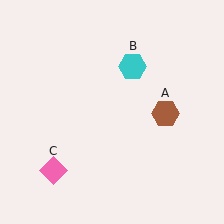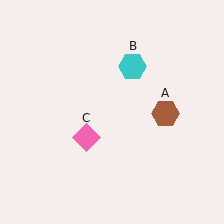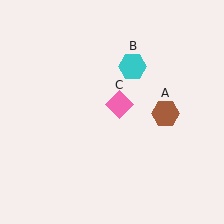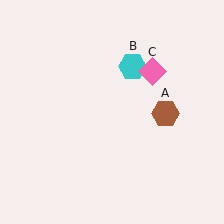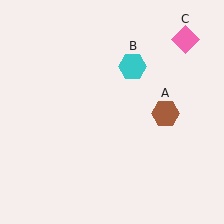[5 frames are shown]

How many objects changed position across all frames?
1 object changed position: pink diamond (object C).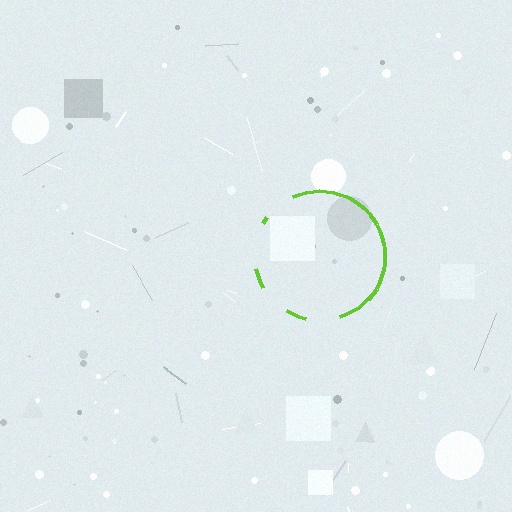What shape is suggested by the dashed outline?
The dashed outline suggests a circle.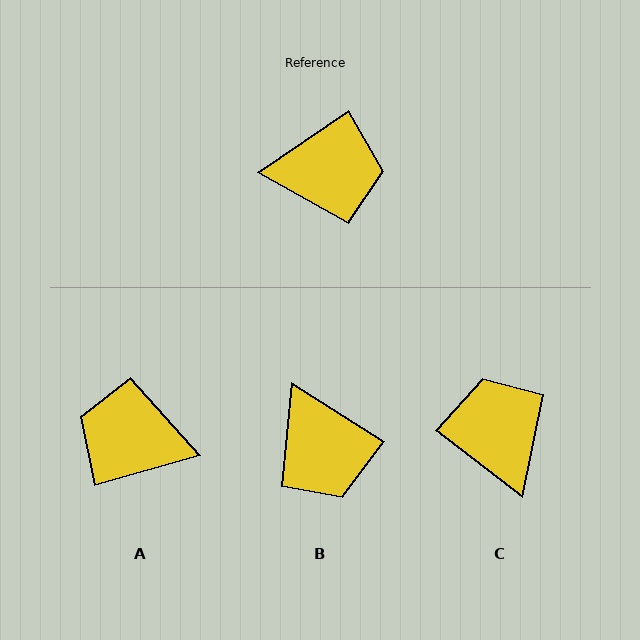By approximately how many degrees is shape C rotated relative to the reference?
Approximately 108 degrees counter-clockwise.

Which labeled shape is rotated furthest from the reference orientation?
A, about 162 degrees away.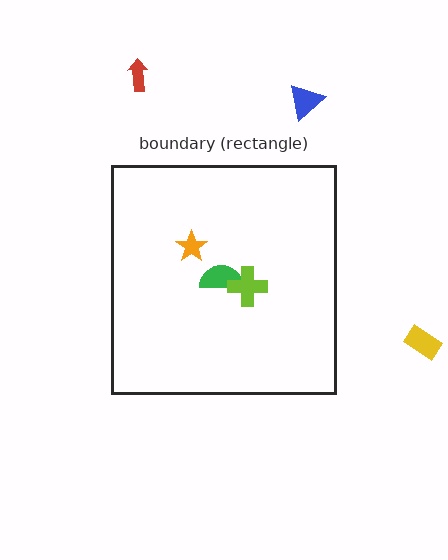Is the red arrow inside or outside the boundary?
Outside.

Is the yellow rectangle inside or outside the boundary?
Outside.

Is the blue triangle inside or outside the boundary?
Outside.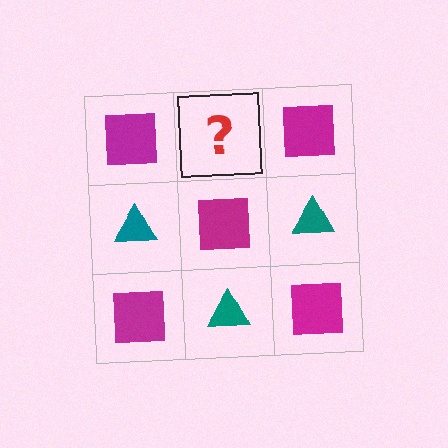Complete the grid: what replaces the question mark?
The question mark should be replaced with a teal triangle.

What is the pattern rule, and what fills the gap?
The rule is that it alternates magenta square and teal triangle in a checkerboard pattern. The gap should be filled with a teal triangle.